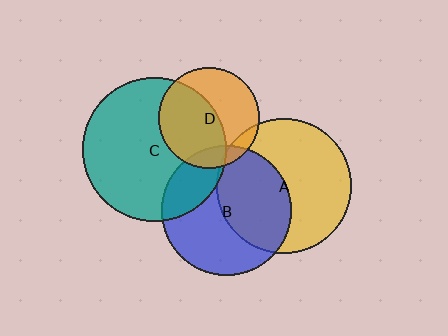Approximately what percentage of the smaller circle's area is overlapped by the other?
Approximately 55%.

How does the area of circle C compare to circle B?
Approximately 1.2 times.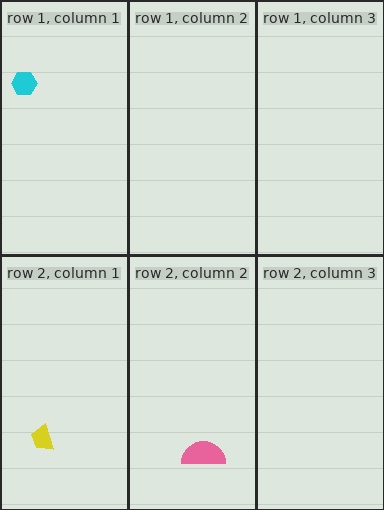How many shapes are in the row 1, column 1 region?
1.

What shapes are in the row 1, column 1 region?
The cyan hexagon.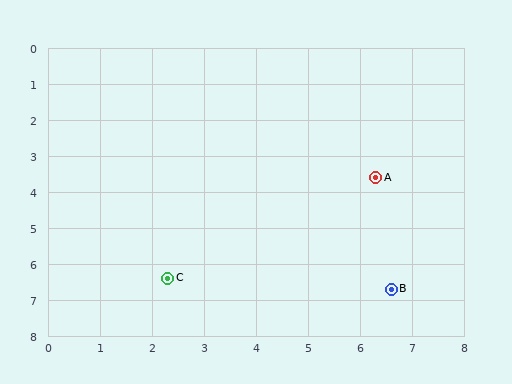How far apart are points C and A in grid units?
Points C and A are about 4.9 grid units apart.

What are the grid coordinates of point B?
Point B is at approximately (6.6, 6.7).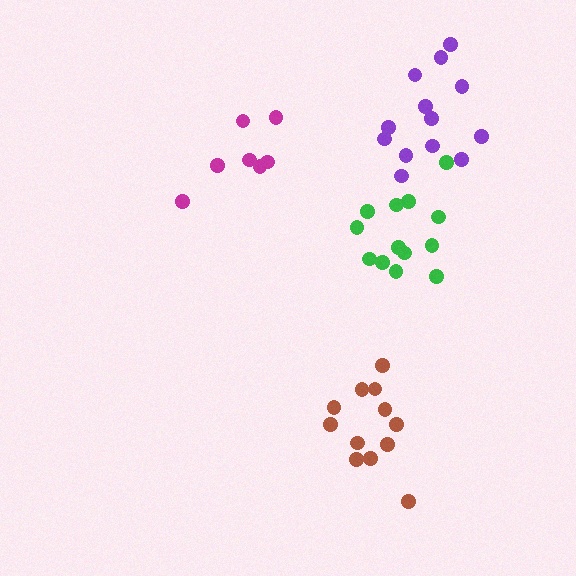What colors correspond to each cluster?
The clusters are colored: purple, brown, green, magenta.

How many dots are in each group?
Group 1: 13 dots, Group 2: 12 dots, Group 3: 13 dots, Group 4: 7 dots (45 total).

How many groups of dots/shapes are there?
There are 4 groups.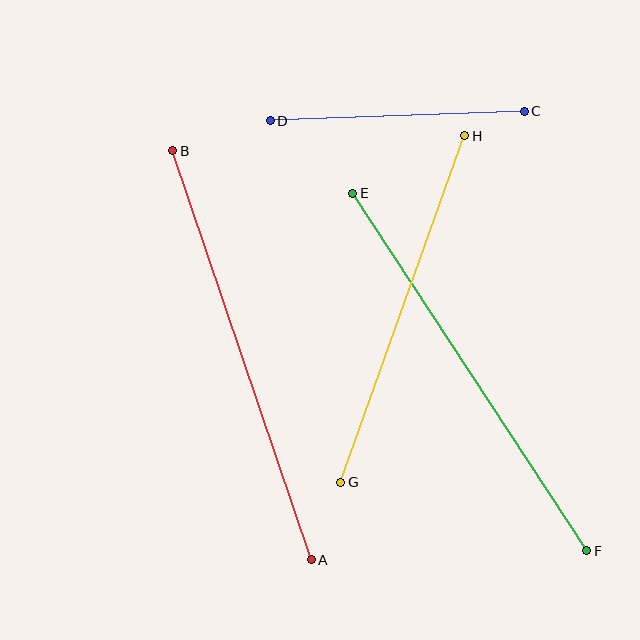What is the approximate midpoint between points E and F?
The midpoint is at approximately (470, 372) pixels.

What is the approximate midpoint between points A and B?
The midpoint is at approximately (242, 355) pixels.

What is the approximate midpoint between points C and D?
The midpoint is at approximately (397, 116) pixels.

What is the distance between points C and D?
The distance is approximately 254 pixels.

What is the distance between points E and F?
The distance is approximately 427 pixels.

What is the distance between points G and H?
The distance is approximately 368 pixels.